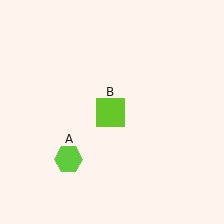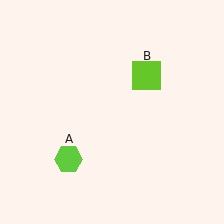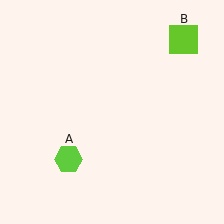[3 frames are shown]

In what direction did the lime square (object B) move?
The lime square (object B) moved up and to the right.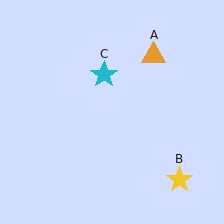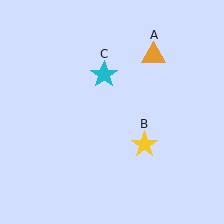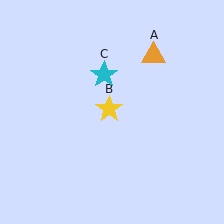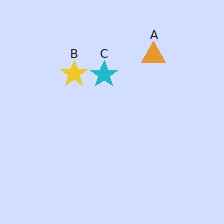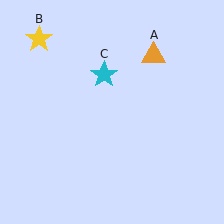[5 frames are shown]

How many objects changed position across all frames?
1 object changed position: yellow star (object B).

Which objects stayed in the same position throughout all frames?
Orange triangle (object A) and cyan star (object C) remained stationary.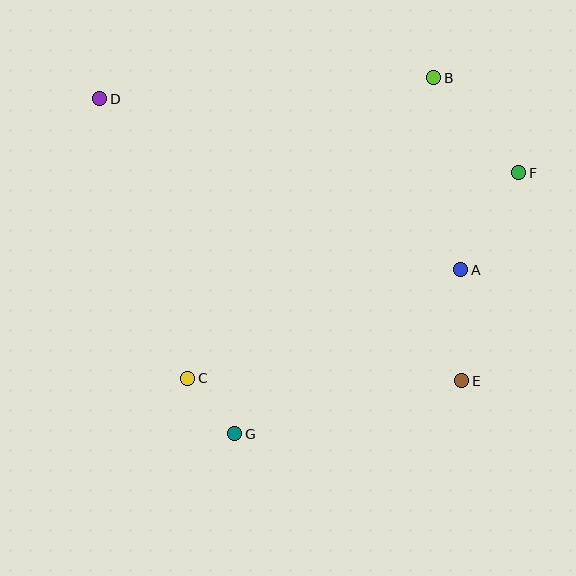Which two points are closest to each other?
Points C and G are closest to each other.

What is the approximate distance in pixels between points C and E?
The distance between C and E is approximately 274 pixels.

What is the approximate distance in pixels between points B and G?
The distance between B and G is approximately 408 pixels.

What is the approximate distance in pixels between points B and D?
The distance between B and D is approximately 335 pixels.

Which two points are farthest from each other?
Points D and E are farthest from each other.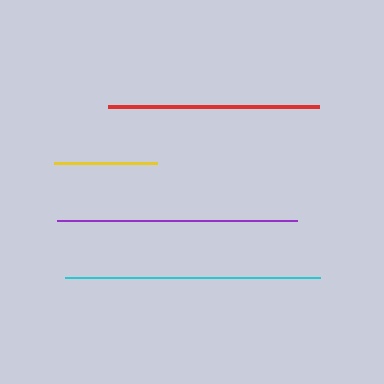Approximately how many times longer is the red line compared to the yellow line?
The red line is approximately 2.1 times the length of the yellow line.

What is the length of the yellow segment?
The yellow segment is approximately 103 pixels long.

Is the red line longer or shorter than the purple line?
The purple line is longer than the red line.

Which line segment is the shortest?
The yellow line is the shortest at approximately 103 pixels.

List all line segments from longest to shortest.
From longest to shortest: cyan, purple, red, yellow.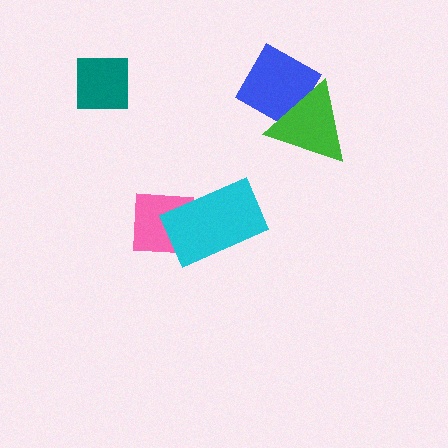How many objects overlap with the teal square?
0 objects overlap with the teal square.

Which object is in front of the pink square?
The cyan rectangle is in front of the pink square.